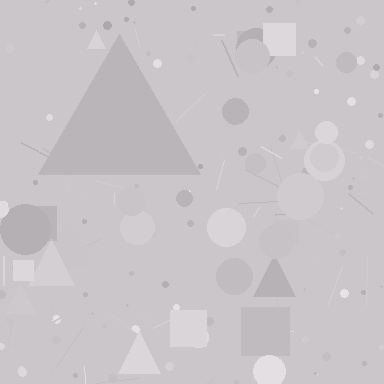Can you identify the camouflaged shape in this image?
The camouflaged shape is a triangle.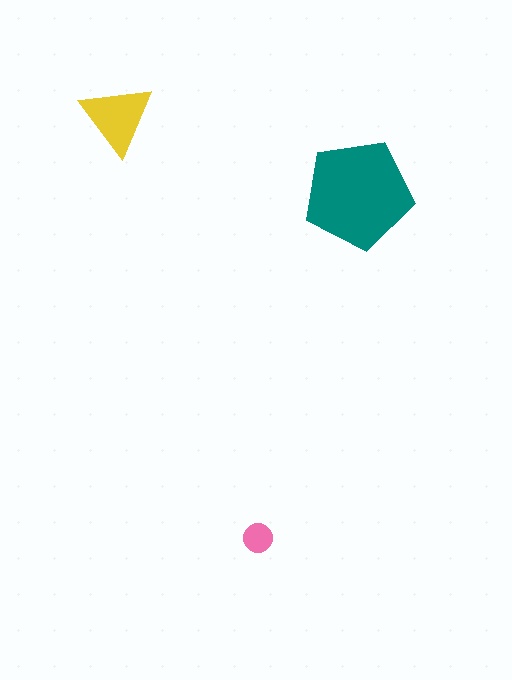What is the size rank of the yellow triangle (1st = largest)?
2nd.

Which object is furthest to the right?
The teal pentagon is rightmost.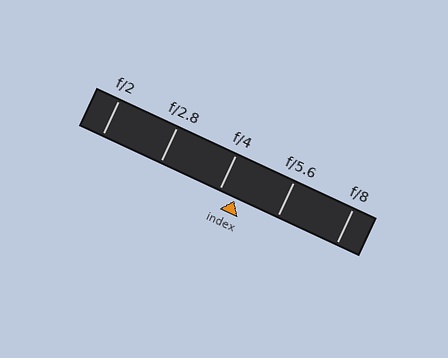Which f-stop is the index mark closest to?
The index mark is closest to f/4.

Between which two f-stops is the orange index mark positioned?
The index mark is between f/4 and f/5.6.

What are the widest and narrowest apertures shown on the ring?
The widest aperture shown is f/2 and the narrowest is f/8.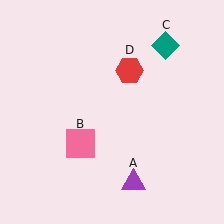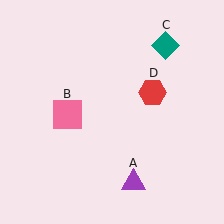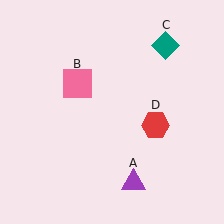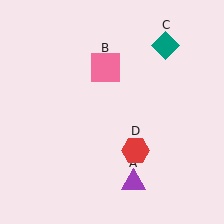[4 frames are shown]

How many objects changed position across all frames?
2 objects changed position: pink square (object B), red hexagon (object D).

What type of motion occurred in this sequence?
The pink square (object B), red hexagon (object D) rotated clockwise around the center of the scene.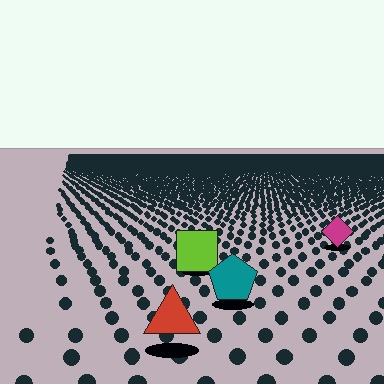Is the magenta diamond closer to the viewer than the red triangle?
No. The red triangle is closer — you can tell from the texture gradient: the ground texture is coarser near it.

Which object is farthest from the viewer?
The magenta diamond is farthest from the viewer. It appears smaller and the ground texture around it is denser.